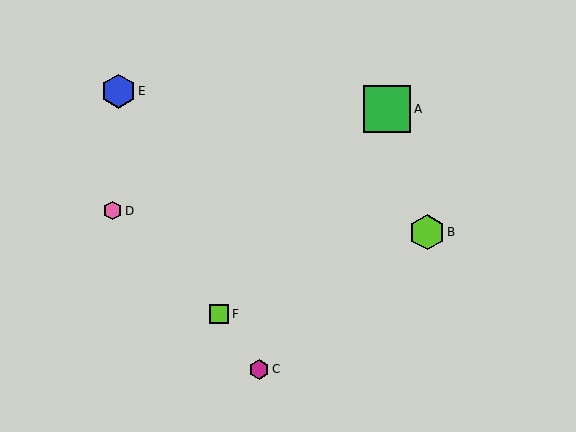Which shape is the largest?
The green square (labeled A) is the largest.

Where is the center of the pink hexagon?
The center of the pink hexagon is at (113, 211).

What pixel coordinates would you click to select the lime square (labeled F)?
Click at (219, 314) to select the lime square F.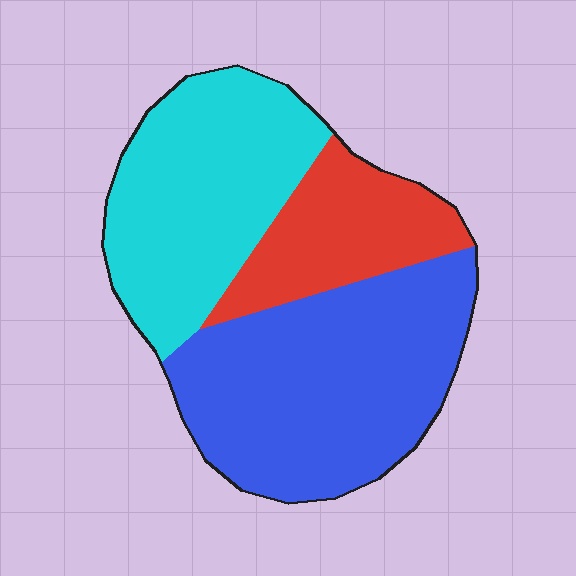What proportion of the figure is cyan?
Cyan takes up between a quarter and a half of the figure.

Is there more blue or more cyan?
Blue.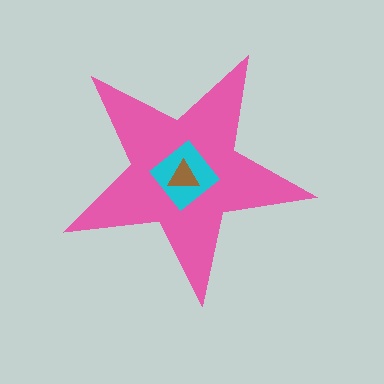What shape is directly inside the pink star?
The cyan diamond.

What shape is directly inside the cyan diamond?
The brown triangle.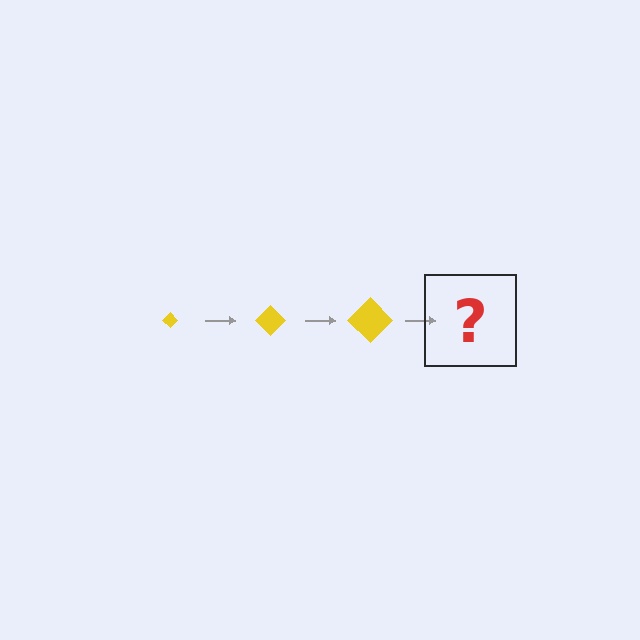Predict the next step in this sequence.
The next step is a yellow diamond, larger than the previous one.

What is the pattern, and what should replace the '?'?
The pattern is that the diamond gets progressively larger each step. The '?' should be a yellow diamond, larger than the previous one.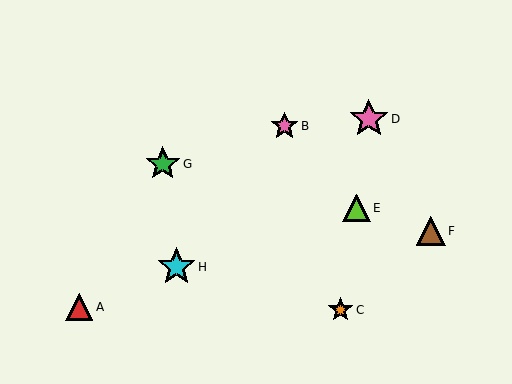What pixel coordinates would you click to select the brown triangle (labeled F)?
Click at (431, 231) to select the brown triangle F.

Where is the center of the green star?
The center of the green star is at (163, 164).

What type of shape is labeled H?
Shape H is a cyan star.